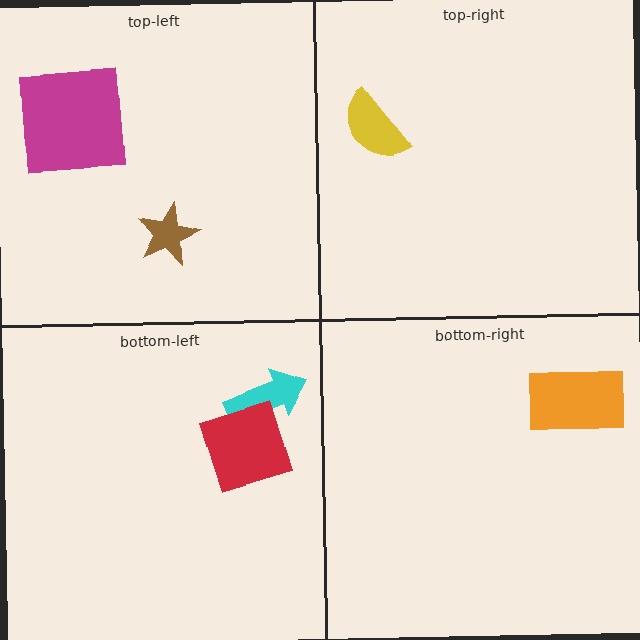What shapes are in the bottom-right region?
The orange rectangle.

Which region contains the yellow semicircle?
The top-right region.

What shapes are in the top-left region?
The brown star, the magenta square.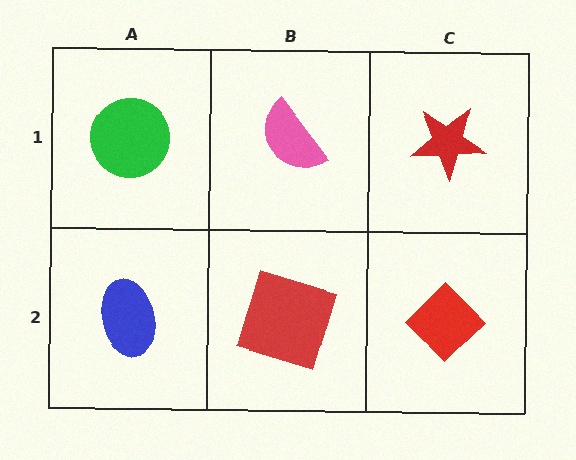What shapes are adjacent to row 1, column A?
A blue ellipse (row 2, column A), a pink semicircle (row 1, column B).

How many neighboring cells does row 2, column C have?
2.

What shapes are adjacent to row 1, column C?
A red diamond (row 2, column C), a pink semicircle (row 1, column B).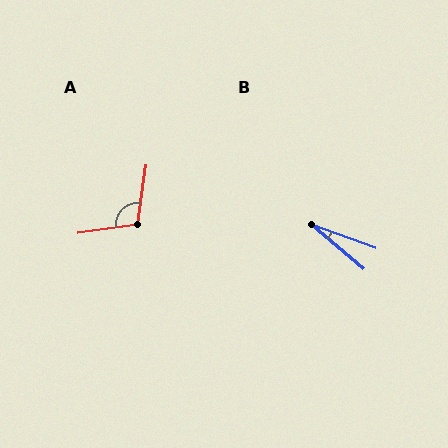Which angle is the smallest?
B, at approximately 20 degrees.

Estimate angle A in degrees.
Approximately 107 degrees.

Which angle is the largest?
A, at approximately 107 degrees.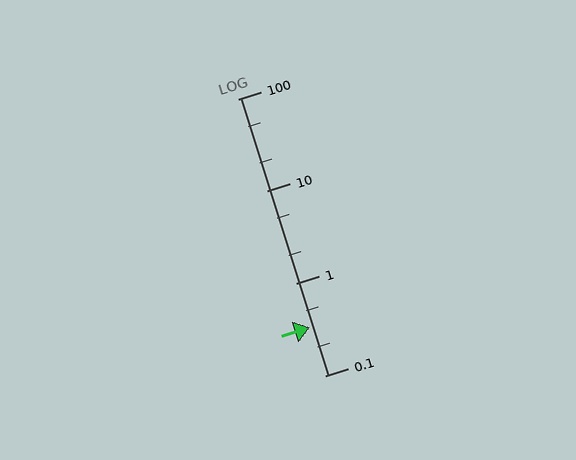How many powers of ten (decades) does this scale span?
The scale spans 3 decades, from 0.1 to 100.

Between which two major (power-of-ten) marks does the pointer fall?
The pointer is between 0.1 and 1.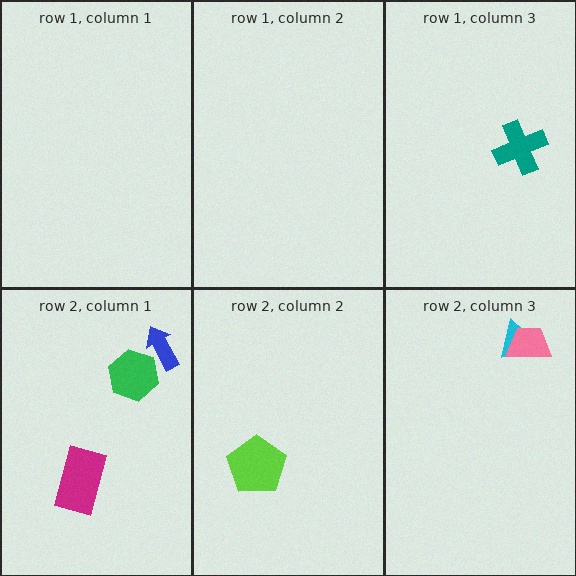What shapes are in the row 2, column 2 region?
The lime pentagon.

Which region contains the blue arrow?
The row 2, column 1 region.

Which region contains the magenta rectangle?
The row 2, column 1 region.